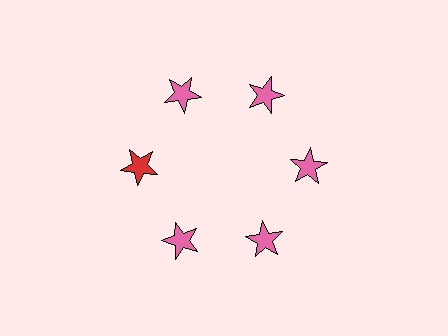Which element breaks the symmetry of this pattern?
The red star at roughly the 9 o'clock position breaks the symmetry. All other shapes are pink stars.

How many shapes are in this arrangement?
There are 6 shapes arranged in a ring pattern.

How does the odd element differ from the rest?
It has a different color: red instead of pink.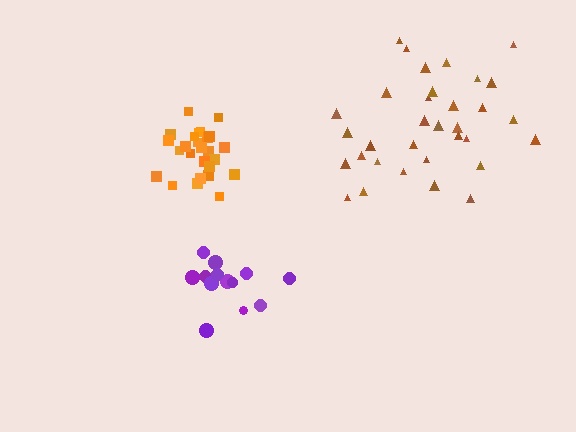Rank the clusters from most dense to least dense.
orange, brown, purple.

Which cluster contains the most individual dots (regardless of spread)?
Brown (33).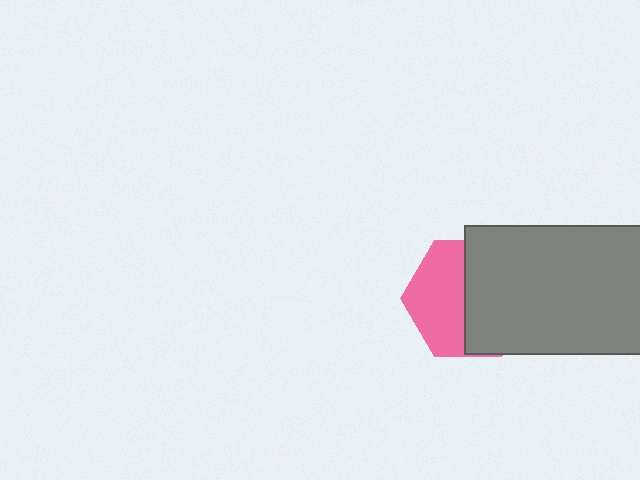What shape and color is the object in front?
The object in front is a gray rectangle.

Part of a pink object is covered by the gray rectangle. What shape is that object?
It is a hexagon.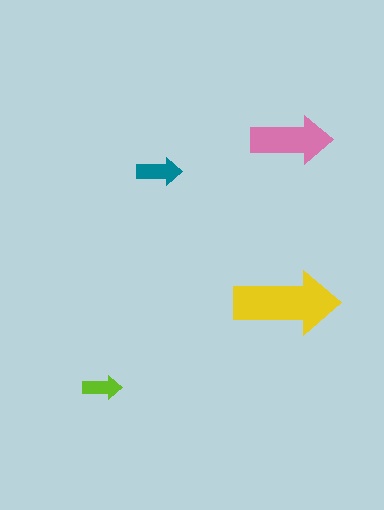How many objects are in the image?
There are 4 objects in the image.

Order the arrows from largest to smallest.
the yellow one, the pink one, the teal one, the lime one.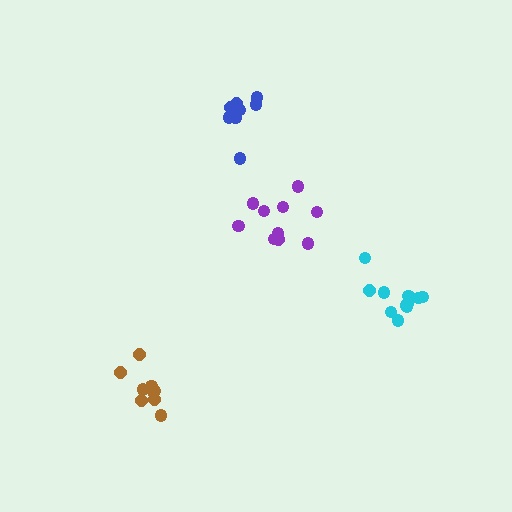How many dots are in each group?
Group 1: 8 dots, Group 2: 11 dots, Group 3: 10 dots, Group 4: 9 dots (38 total).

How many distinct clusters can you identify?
There are 4 distinct clusters.